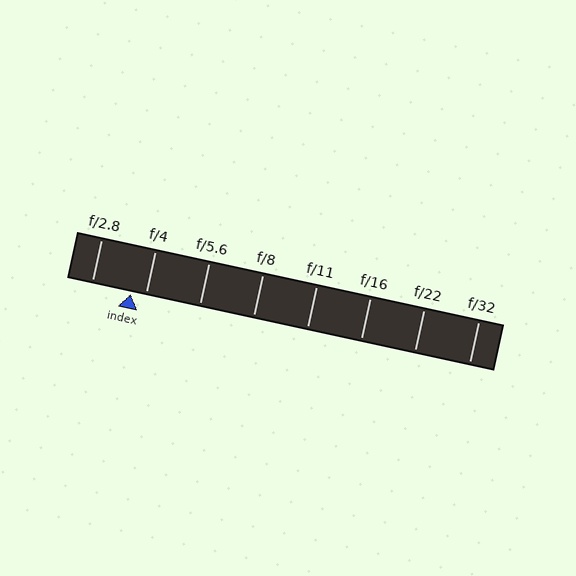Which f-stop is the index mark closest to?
The index mark is closest to f/4.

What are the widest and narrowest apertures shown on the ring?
The widest aperture shown is f/2.8 and the narrowest is f/32.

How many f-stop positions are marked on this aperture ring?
There are 8 f-stop positions marked.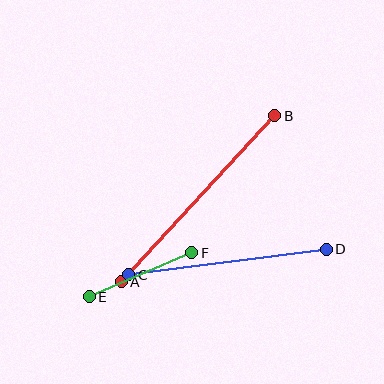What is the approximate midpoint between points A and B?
The midpoint is at approximately (198, 199) pixels.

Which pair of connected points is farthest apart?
Points A and B are farthest apart.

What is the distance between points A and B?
The distance is approximately 226 pixels.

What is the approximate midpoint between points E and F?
The midpoint is at approximately (141, 275) pixels.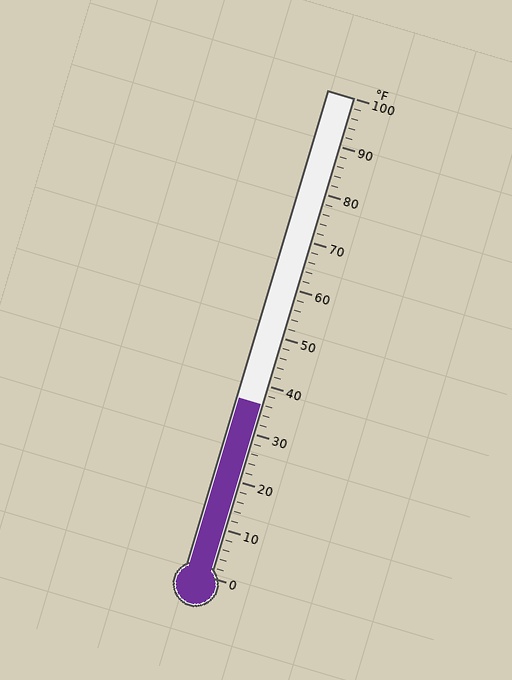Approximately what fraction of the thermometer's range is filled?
The thermometer is filled to approximately 35% of its range.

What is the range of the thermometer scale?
The thermometer scale ranges from 0°F to 100°F.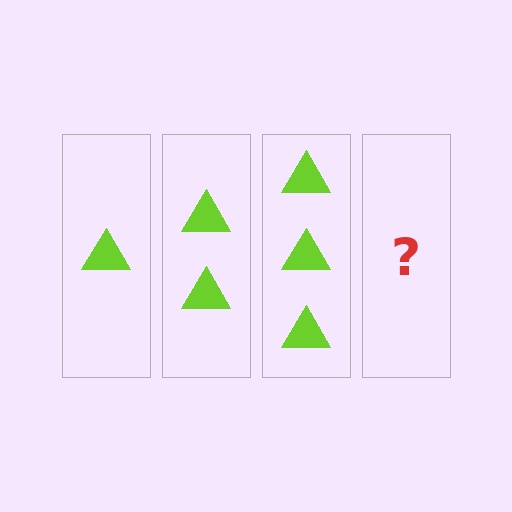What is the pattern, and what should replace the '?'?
The pattern is that each step adds one more triangle. The '?' should be 4 triangles.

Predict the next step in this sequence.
The next step is 4 triangles.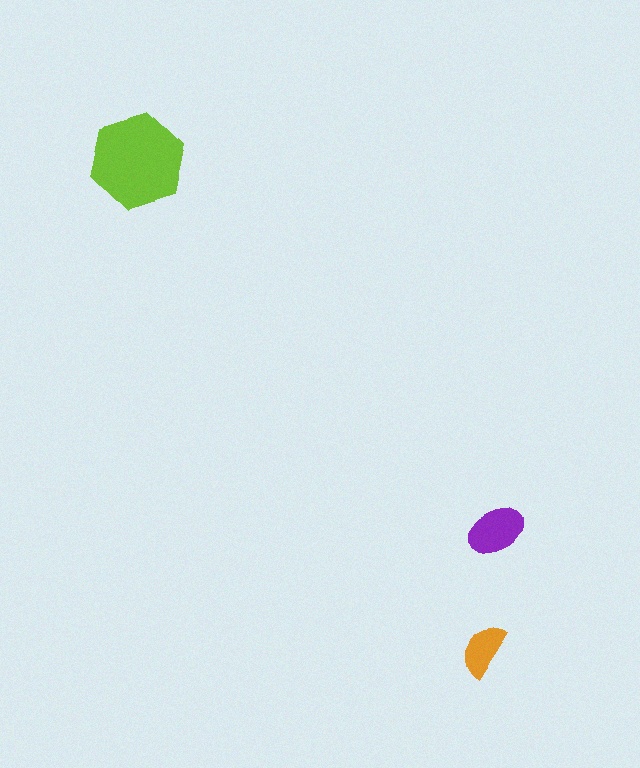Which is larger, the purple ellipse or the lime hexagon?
The lime hexagon.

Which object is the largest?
The lime hexagon.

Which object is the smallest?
The orange semicircle.